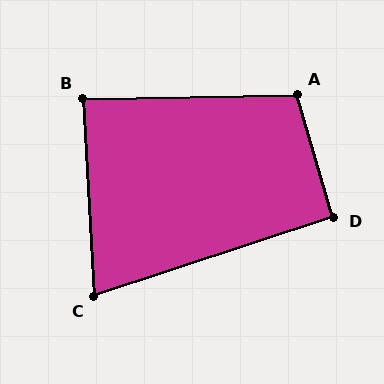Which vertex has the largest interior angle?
A, at approximately 105 degrees.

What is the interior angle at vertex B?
Approximately 88 degrees (approximately right).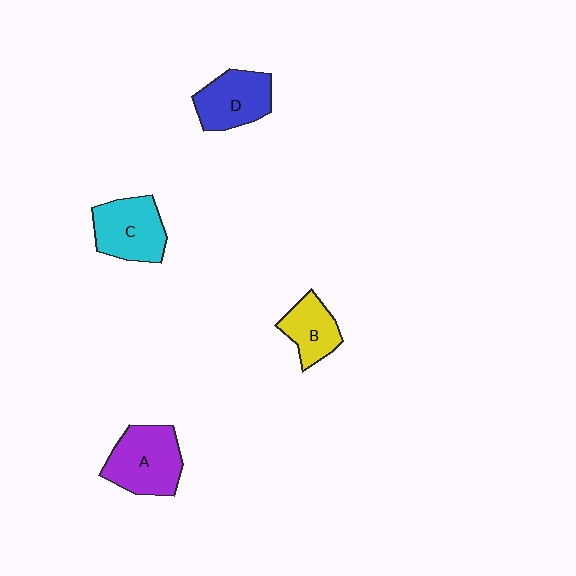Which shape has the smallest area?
Shape B (yellow).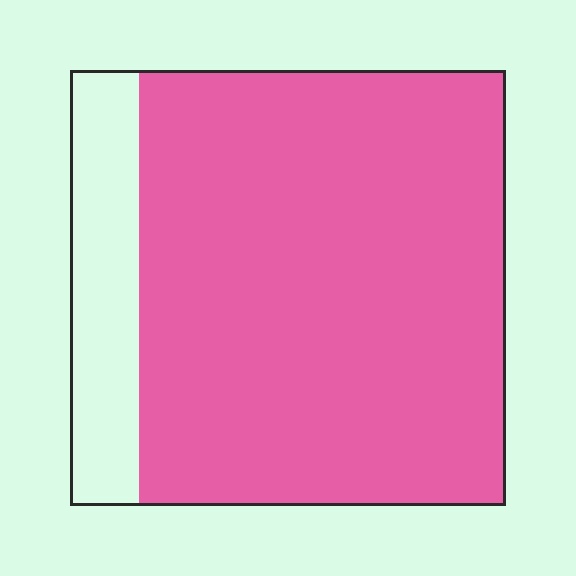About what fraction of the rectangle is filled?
About five sixths (5/6).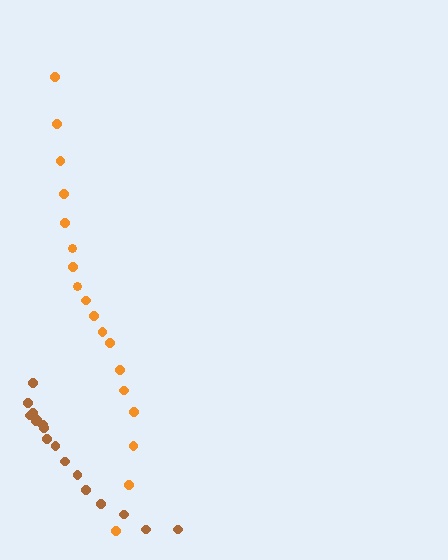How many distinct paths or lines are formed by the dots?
There are 2 distinct paths.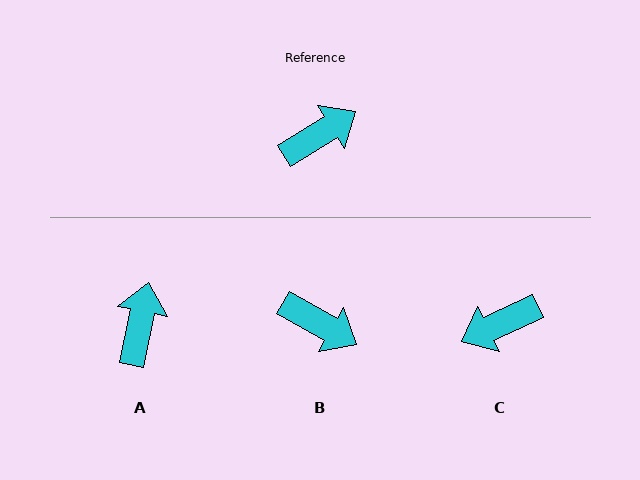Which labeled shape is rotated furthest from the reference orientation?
C, about 173 degrees away.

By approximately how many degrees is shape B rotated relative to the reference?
Approximately 61 degrees clockwise.